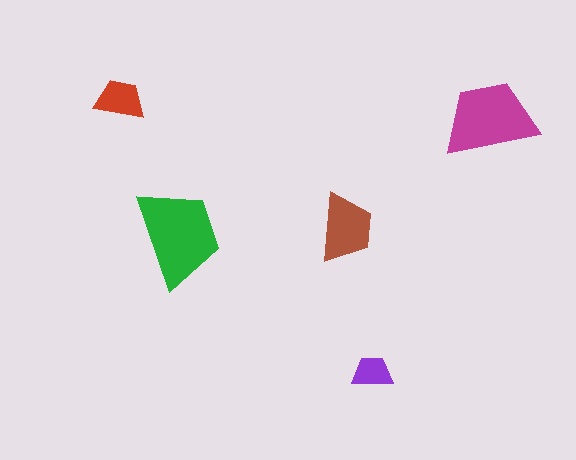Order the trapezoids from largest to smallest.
the green one, the magenta one, the brown one, the red one, the purple one.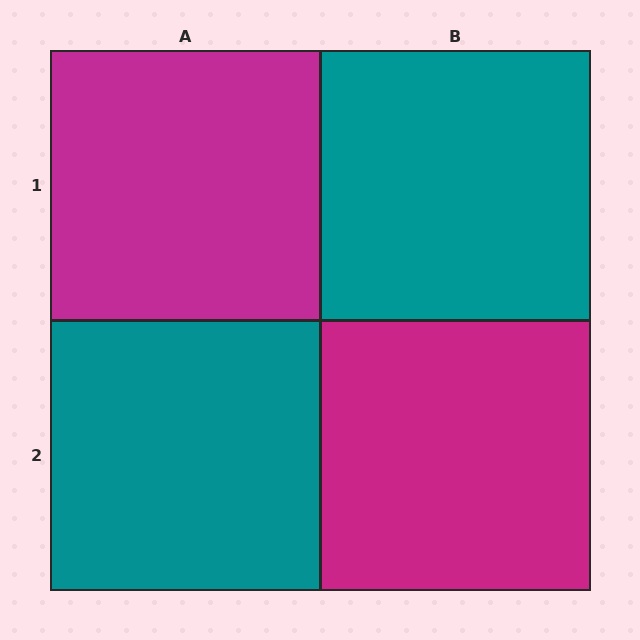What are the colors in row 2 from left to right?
Teal, magenta.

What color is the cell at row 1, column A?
Magenta.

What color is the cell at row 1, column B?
Teal.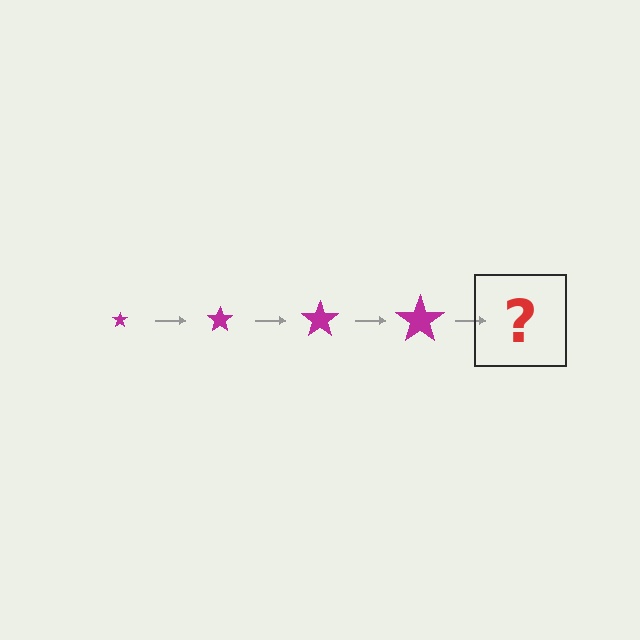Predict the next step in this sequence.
The next step is a magenta star, larger than the previous one.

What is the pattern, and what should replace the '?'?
The pattern is that the star gets progressively larger each step. The '?' should be a magenta star, larger than the previous one.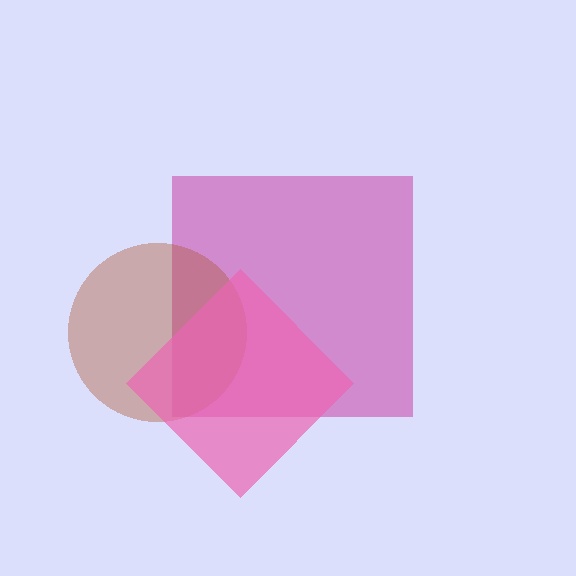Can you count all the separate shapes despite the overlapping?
Yes, there are 3 separate shapes.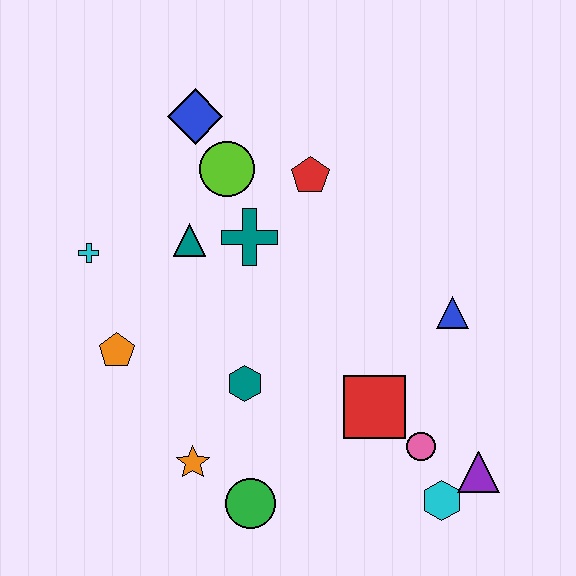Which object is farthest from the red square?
The blue diamond is farthest from the red square.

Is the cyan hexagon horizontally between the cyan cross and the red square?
No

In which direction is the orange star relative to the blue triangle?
The orange star is to the left of the blue triangle.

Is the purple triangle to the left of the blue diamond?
No